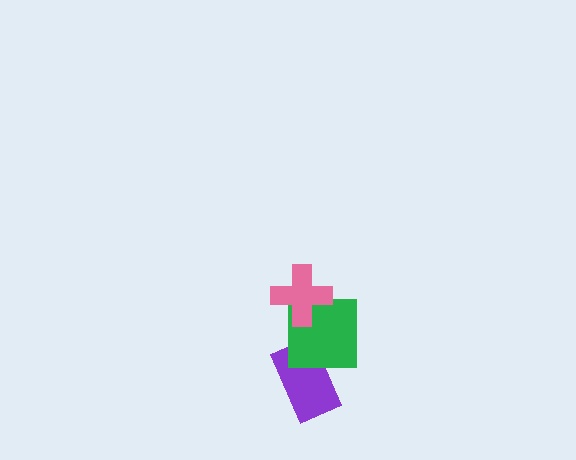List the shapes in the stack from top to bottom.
From top to bottom: the pink cross, the green square, the purple rectangle.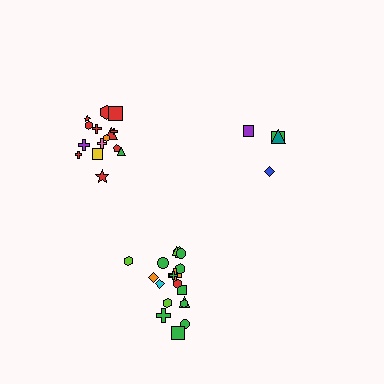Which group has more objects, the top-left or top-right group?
The top-left group.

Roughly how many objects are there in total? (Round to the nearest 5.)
Roughly 40 objects in total.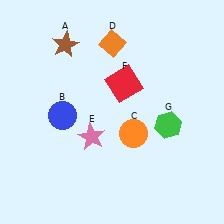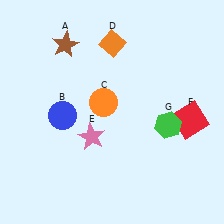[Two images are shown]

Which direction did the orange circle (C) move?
The orange circle (C) moved up.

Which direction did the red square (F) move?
The red square (F) moved right.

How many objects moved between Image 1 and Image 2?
2 objects moved between the two images.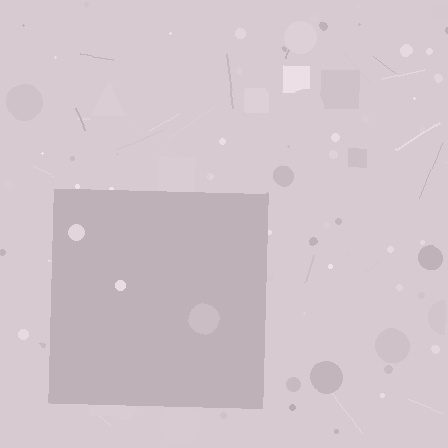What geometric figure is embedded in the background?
A square is embedded in the background.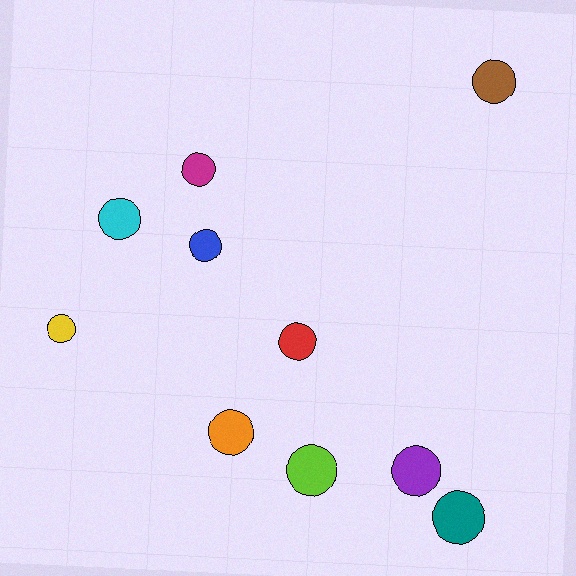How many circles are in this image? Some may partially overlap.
There are 10 circles.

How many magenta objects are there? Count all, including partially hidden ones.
There is 1 magenta object.